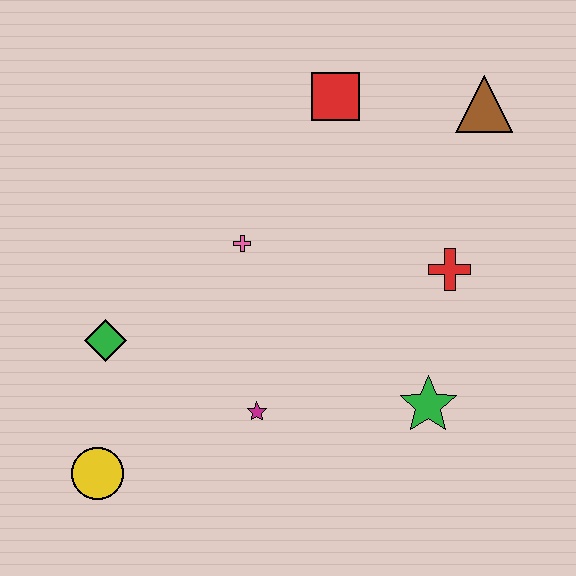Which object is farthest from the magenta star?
The brown triangle is farthest from the magenta star.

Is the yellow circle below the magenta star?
Yes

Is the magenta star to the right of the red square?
No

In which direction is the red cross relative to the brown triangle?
The red cross is below the brown triangle.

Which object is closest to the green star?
The red cross is closest to the green star.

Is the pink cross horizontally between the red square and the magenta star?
No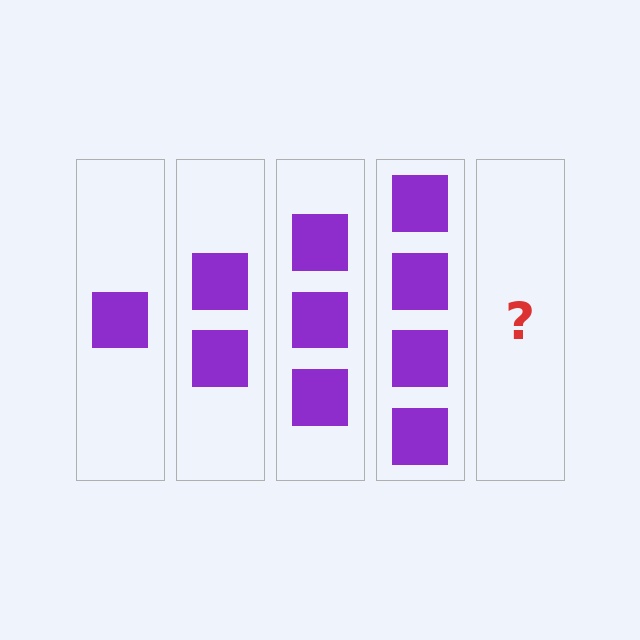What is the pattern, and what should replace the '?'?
The pattern is that each step adds one more square. The '?' should be 5 squares.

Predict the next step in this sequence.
The next step is 5 squares.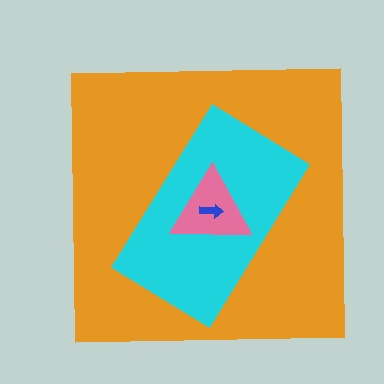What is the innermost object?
The blue arrow.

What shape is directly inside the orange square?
The cyan rectangle.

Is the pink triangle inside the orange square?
Yes.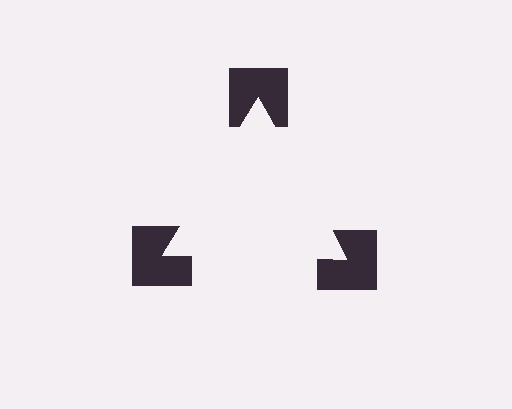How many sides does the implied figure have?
3 sides.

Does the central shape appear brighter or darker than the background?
It typically appears slightly brighter than the background, even though no actual brightness change is drawn.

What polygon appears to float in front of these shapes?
An illusory triangle — its edges are inferred from the aligned wedge cuts in the notched squares, not physically drawn.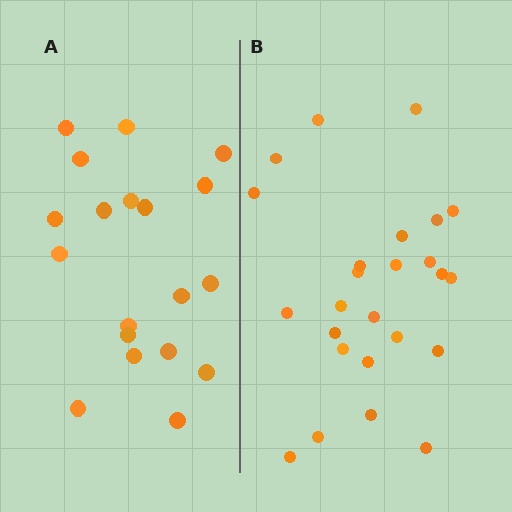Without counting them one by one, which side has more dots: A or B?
Region B (the right region) has more dots.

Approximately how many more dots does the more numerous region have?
Region B has about 6 more dots than region A.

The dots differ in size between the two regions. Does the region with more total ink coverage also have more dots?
No. Region A has more total ink coverage because its dots are larger, but region B actually contains more individual dots. Total area can be misleading — the number of items is what matters here.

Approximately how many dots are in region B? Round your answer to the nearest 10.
About 20 dots. (The exact count is 25, which rounds to 20.)